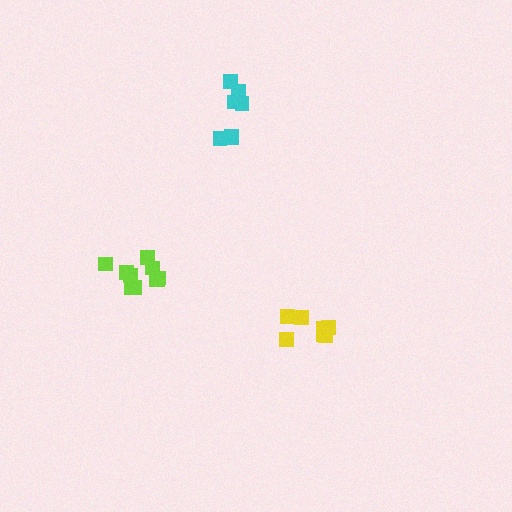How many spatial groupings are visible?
There are 3 spatial groupings.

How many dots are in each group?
Group 1: 7 dots, Group 2: 7 dots, Group 3: 10 dots (24 total).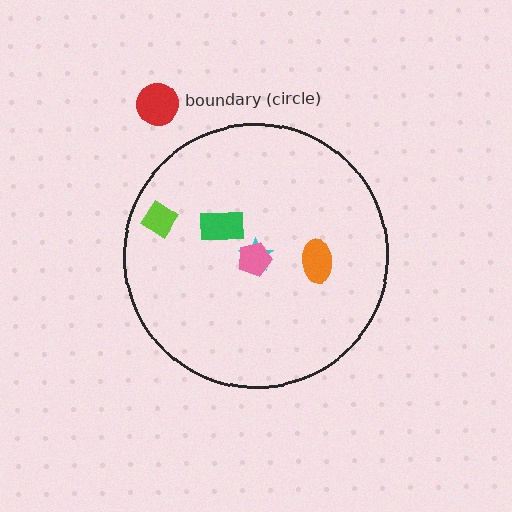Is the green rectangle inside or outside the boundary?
Inside.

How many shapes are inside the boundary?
5 inside, 1 outside.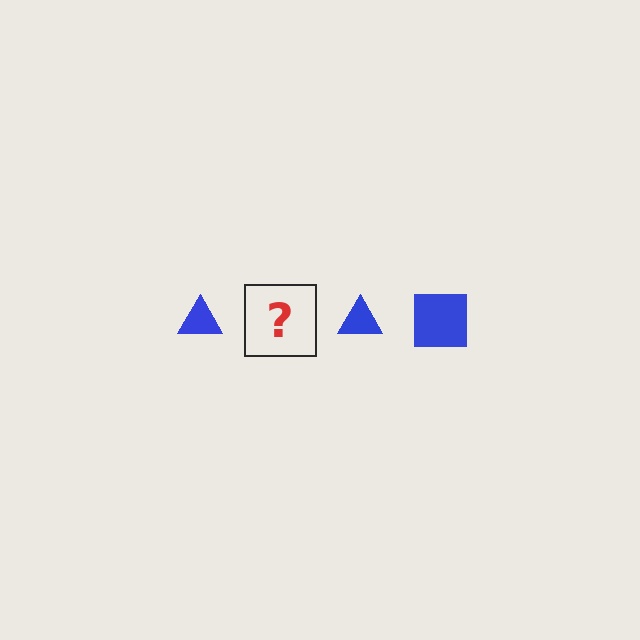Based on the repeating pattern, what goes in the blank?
The blank should be a blue square.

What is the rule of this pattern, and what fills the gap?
The rule is that the pattern cycles through triangle, square shapes in blue. The gap should be filled with a blue square.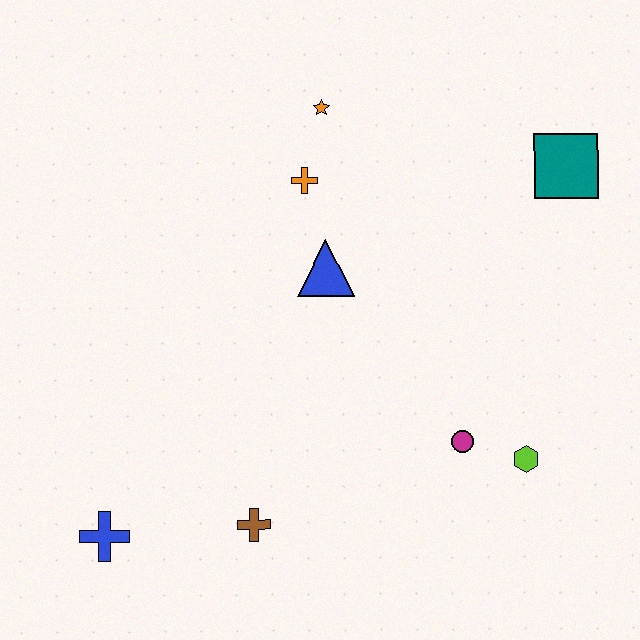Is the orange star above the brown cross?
Yes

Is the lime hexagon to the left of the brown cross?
No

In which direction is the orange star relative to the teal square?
The orange star is to the left of the teal square.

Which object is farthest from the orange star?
The blue cross is farthest from the orange star.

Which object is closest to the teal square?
The orange star is closest to the teal square.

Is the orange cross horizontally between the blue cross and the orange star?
Yes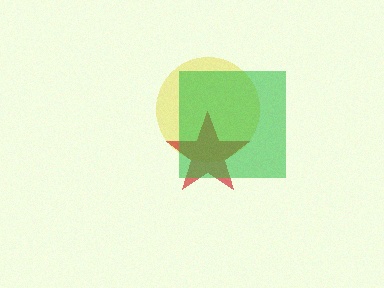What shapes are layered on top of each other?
The layered shapes are: a yellow circle, a red star, a green square.